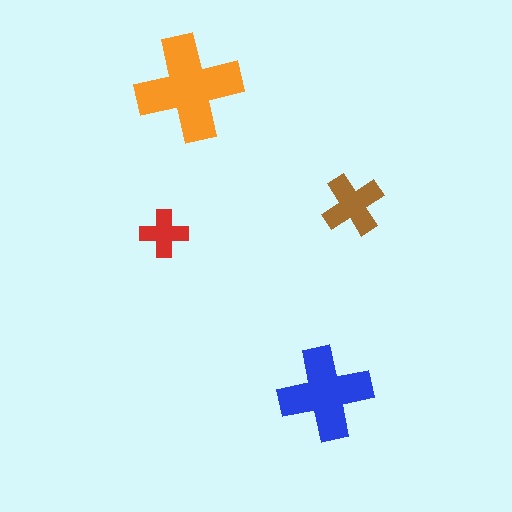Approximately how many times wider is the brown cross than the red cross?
About 1.5 times wider.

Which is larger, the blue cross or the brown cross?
The blue one.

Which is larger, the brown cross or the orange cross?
The orange one.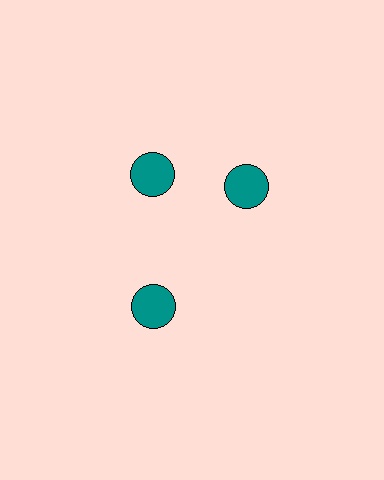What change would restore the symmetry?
The symmetry would be restored by rotating it back into even spacing with its neighbors so that all 3 circles sit at equal angles and equal distance from the center.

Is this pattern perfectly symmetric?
No. The 3 teal circles are arranged in a ring, but one element near the 3 o'clock position is rotated out of alignment along the ring, breaking the 3-fold rotational symmetry.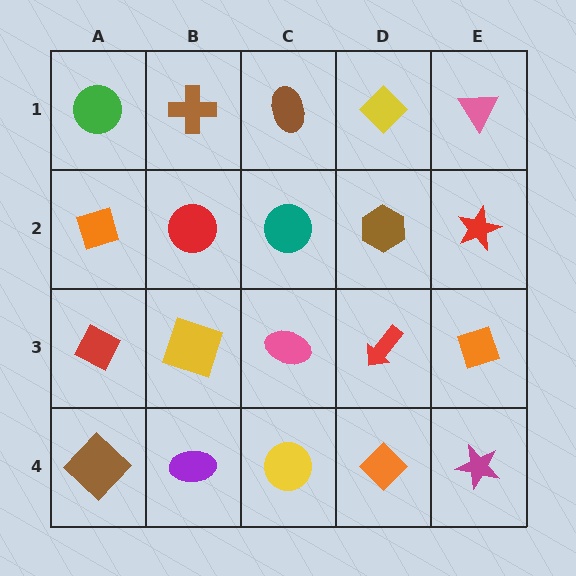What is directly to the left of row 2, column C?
A red circle.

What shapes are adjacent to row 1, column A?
An orange diamond (row 2, column A), a brown cross (row 1, column B).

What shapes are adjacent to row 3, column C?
A teal circle (row 2, column C), a yellow circle (row 4, column C), a yellow square (row 3, column B), a red arrow (row 3, column D).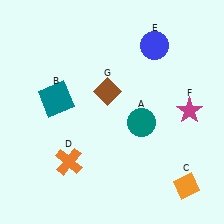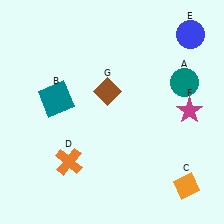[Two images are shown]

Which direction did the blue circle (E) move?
The blue circle (E) moved right.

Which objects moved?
The objects that moved are: the teal circle (A), the blue circle (E).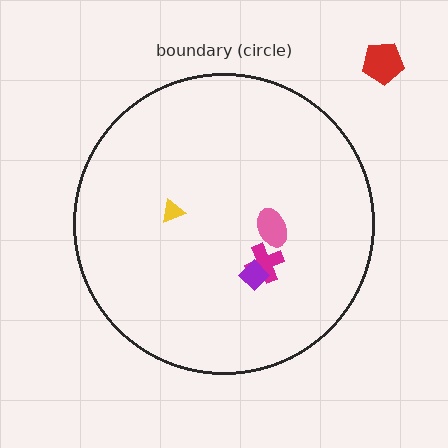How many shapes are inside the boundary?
4 inside, 1 outside.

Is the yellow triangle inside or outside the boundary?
Inside.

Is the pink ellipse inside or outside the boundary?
Inside.